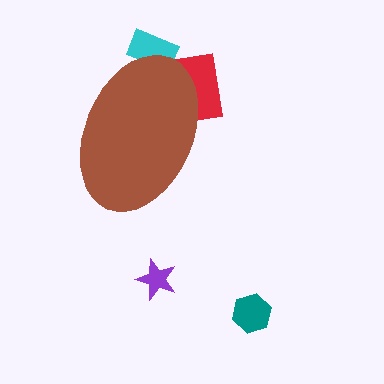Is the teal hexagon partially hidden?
No, the teal hexagon is fully visible.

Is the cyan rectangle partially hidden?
Yes, the cyan rectangle is partially hidden behind the brown ellipse.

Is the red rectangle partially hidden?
Yes, the red rectangle is partially hidden behind the brown ellipse.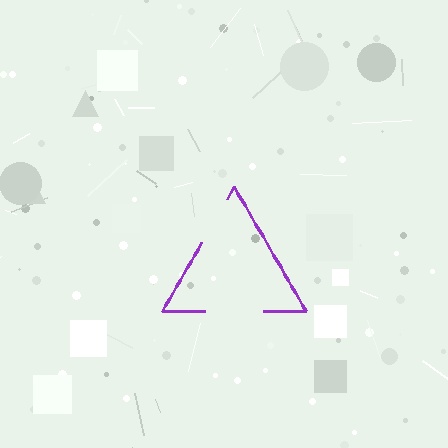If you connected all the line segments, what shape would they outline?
They would outline a triangle.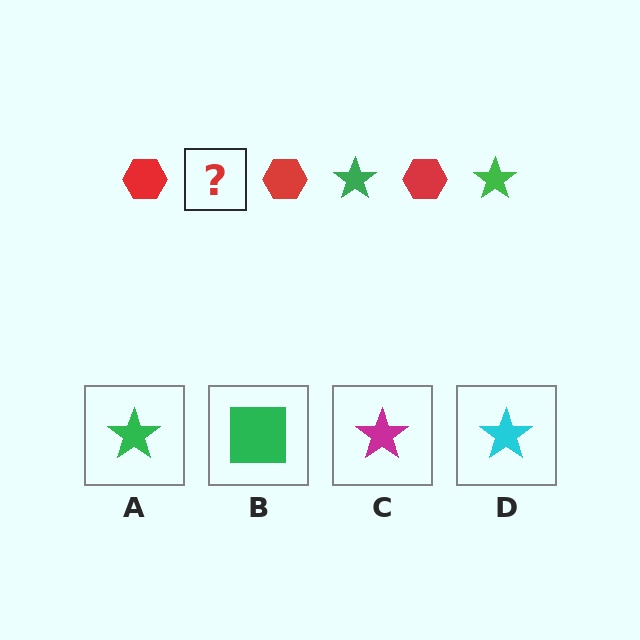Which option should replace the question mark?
Option A.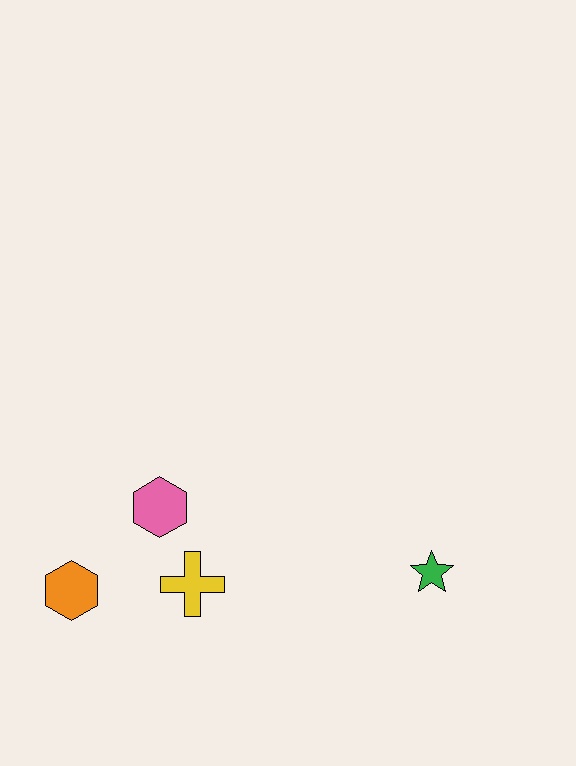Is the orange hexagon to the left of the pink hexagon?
Yes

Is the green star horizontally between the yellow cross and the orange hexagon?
No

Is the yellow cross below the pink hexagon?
Yes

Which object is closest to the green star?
The yellow cross is closest to the green star.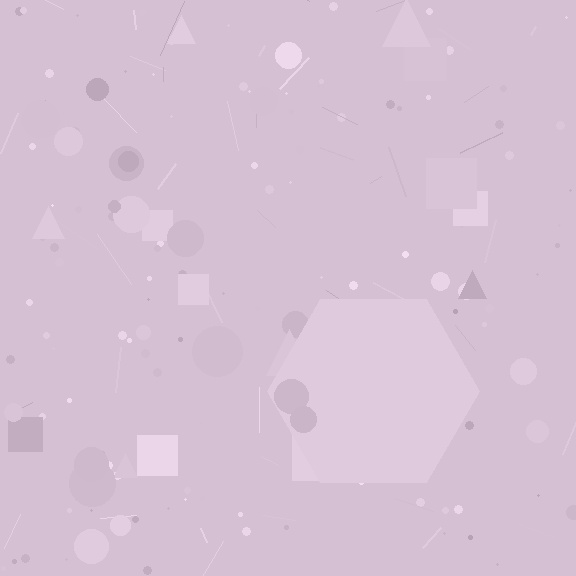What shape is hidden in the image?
A hexagon is hidden in the image.